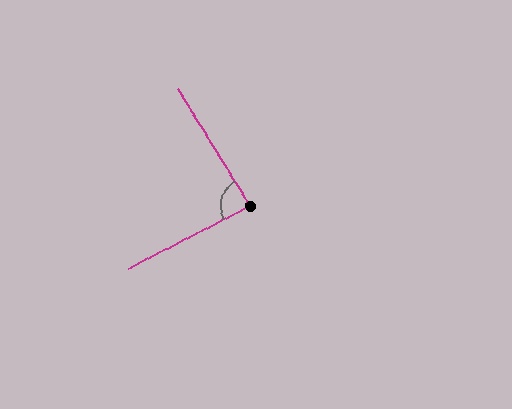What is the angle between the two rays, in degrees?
Approximately 86 degrees.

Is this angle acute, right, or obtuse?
It is approximately a right angle.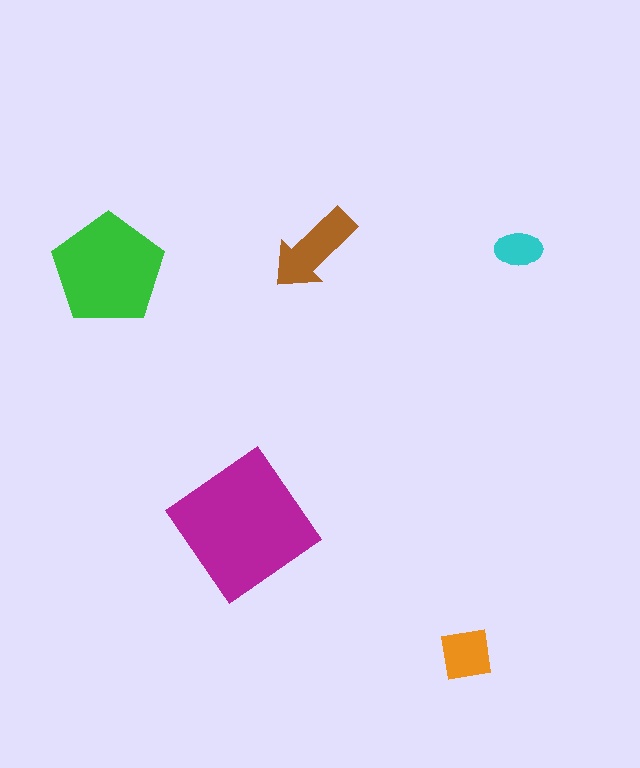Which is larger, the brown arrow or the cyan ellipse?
The brown arrow.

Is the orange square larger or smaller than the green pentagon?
Smaller.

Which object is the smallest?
The cyan ellipse.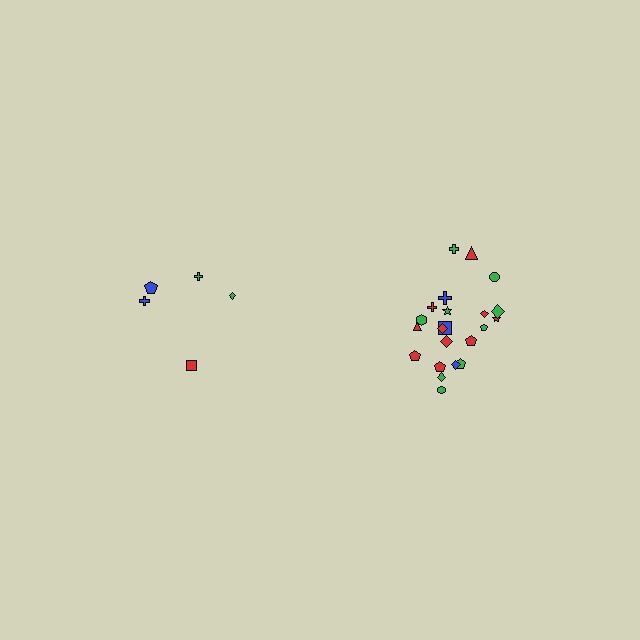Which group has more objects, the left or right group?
The right group.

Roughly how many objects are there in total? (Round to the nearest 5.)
Roughly 25 objects in total.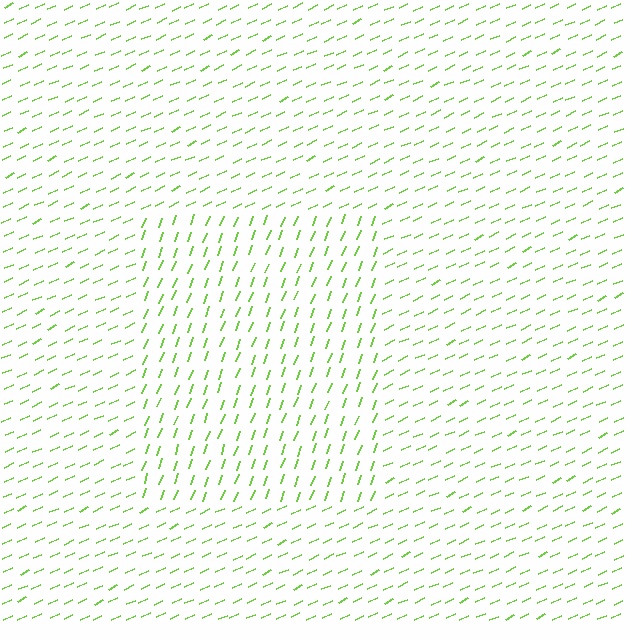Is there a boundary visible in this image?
Yes, there is a texture boundary formed by a change in line orientation.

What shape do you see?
I see a rectangle.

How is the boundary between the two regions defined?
The boundary is defined purely by a change in line orientation (approximately 45 degrees difference). All lines are the same color and thickness.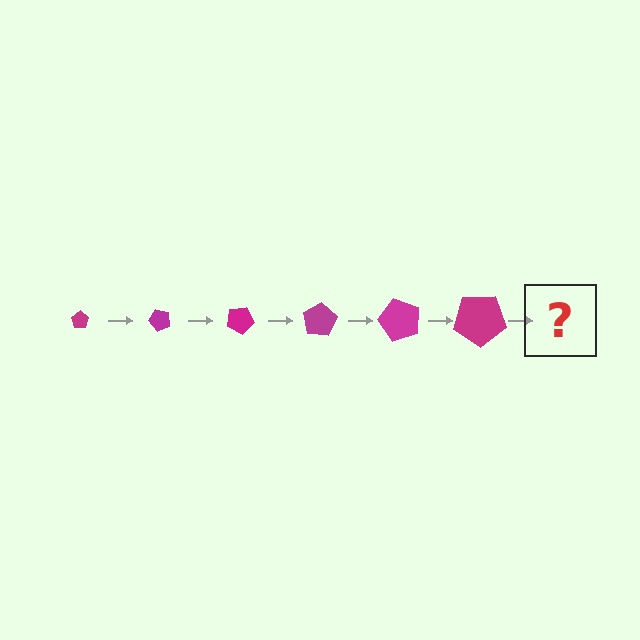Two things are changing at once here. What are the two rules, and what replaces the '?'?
The two rules are that the pentagon grows larger each step and it rotates 50 degrees each step. The '?' should be a pentagon, larger than the previous one and rotated 300 degrees from the start.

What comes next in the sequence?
The next element should be a pentagon, larger than the previous one and rotated 300 degrees from the start.